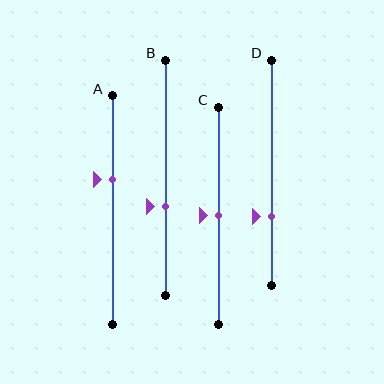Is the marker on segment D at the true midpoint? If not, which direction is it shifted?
No, the marker on segment D is shifted downward by about 19% of the segment length.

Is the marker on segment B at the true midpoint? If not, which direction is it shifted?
No, the marker on segment B is shifted downward by about 12% of the segment length.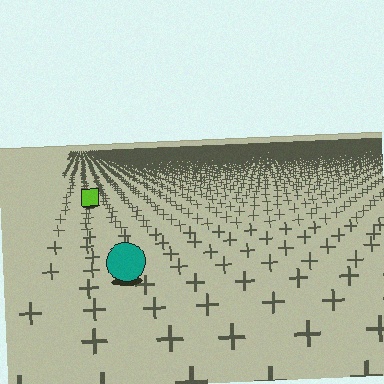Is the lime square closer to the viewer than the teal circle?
No. The teal circle is closer — you can tell from the texture gradient: the ground texture is coarser near it.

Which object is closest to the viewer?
The teal circle is closest. The texture marks near it are larger and more spread out.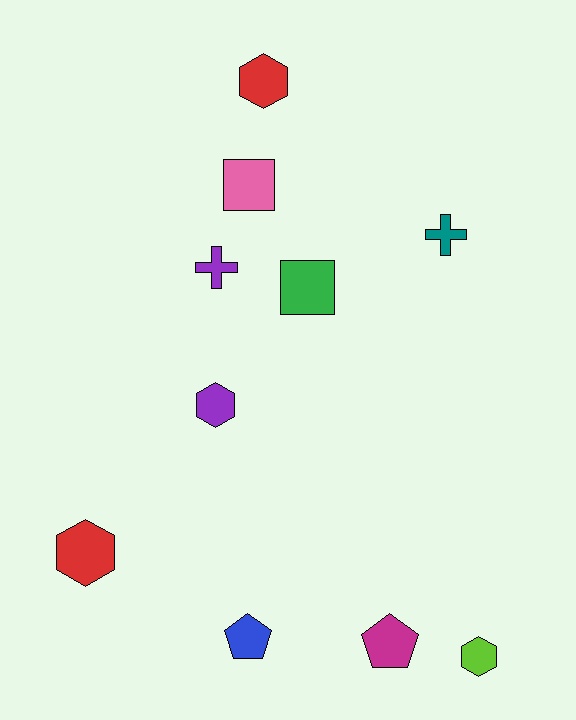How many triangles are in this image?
There are no triangles.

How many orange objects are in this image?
There are no orange objects.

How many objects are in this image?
There are 10 objects.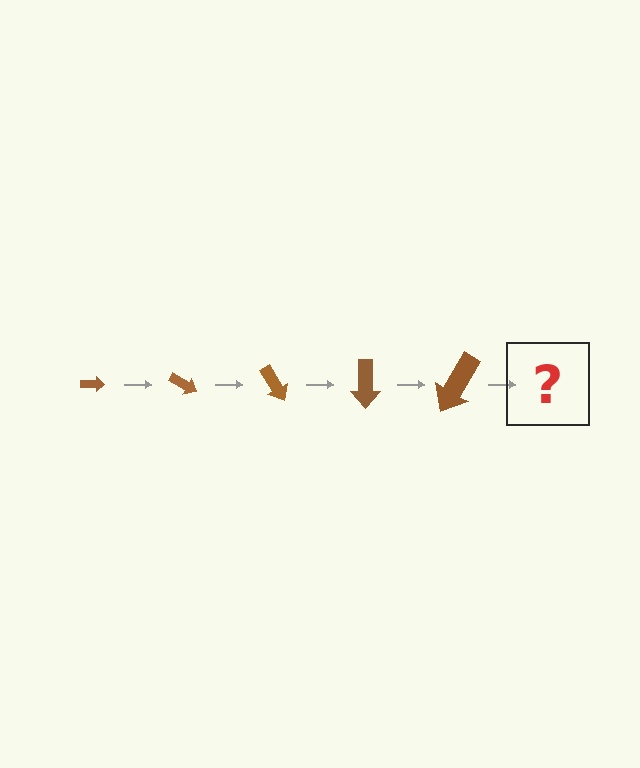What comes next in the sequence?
The next element should be an arrow, larger than the previous one and rotated 150 degrees from the start.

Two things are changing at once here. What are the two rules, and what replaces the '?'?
The two rules are that the arrow grows larger each step and it rotates 30 degrees each step. The '?' should be an arrow, larger than the previous one and rotated 150 degrees from the start.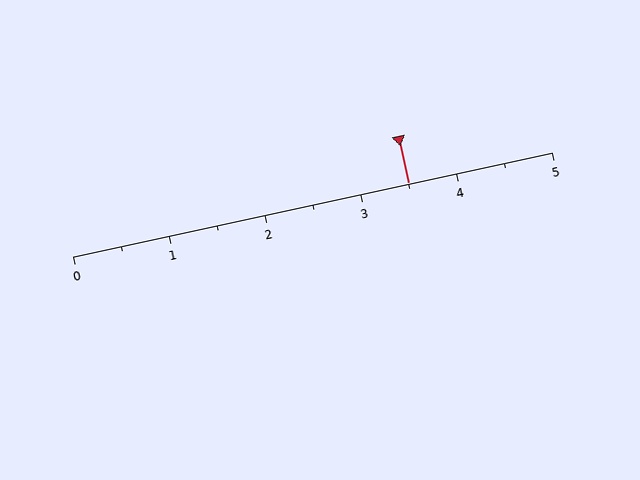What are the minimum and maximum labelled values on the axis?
The axis runs from 0 to 5.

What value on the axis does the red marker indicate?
The marker indicates approximately 3.5.